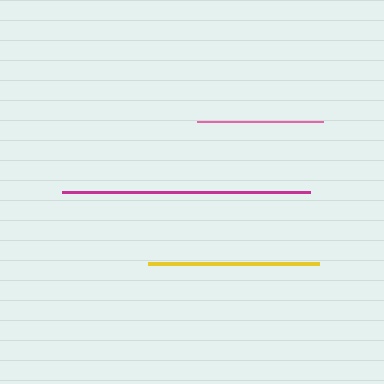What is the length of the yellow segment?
The yellow segment is approximately 172 pixels long.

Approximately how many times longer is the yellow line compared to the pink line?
The yellow line is approximately 1.4 times the length of the pink line.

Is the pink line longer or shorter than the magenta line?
The magenta line is longer than the pink line.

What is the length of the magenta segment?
The magenta segment is approximately 249 pixels long.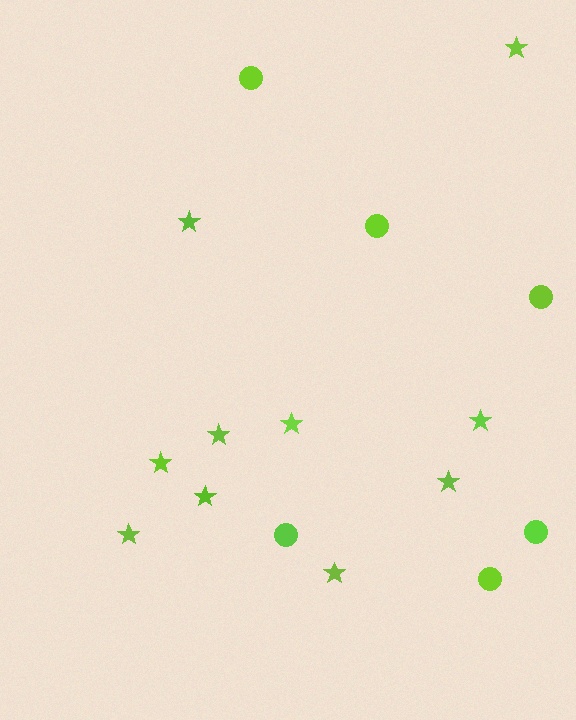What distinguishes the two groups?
There are 2 groups: one group of circles (6) and one group of stars (10).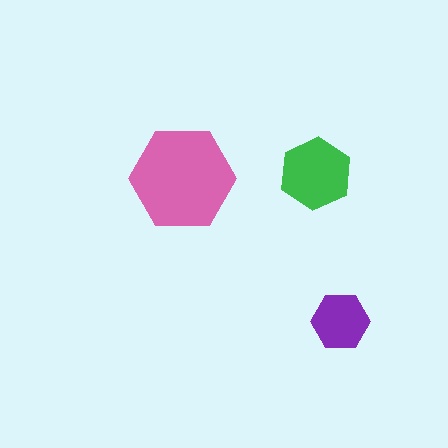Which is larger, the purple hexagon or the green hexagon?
The green one.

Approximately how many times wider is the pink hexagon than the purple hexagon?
About 2 times wider.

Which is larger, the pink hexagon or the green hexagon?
The pink one.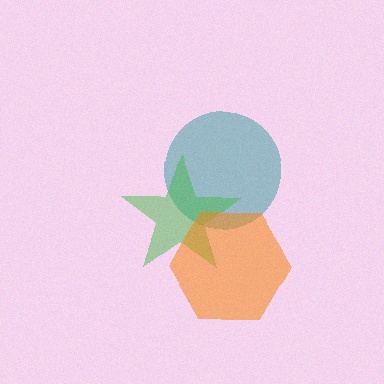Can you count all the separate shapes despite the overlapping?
Yes, there are 3 separate shapes.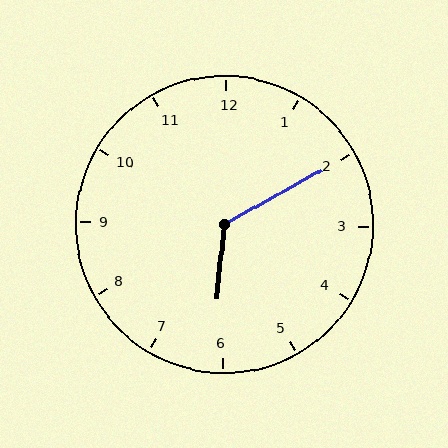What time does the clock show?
6:10.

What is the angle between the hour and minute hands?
Approximately 125 degrees.